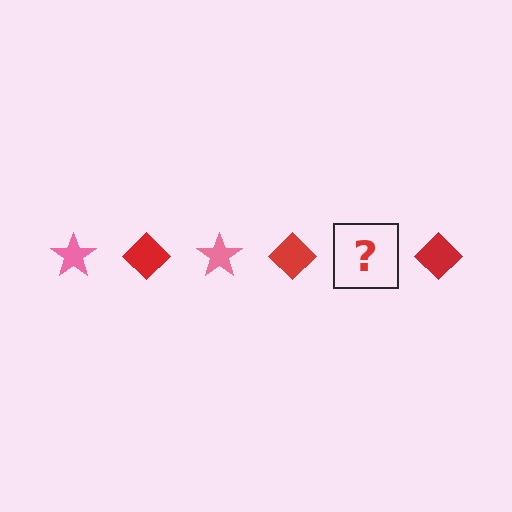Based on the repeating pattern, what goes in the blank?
The blank should be a pink star.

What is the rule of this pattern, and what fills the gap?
The rule is that the pattern alternates between pink star and red diamond. The gap should be filled with a pink star.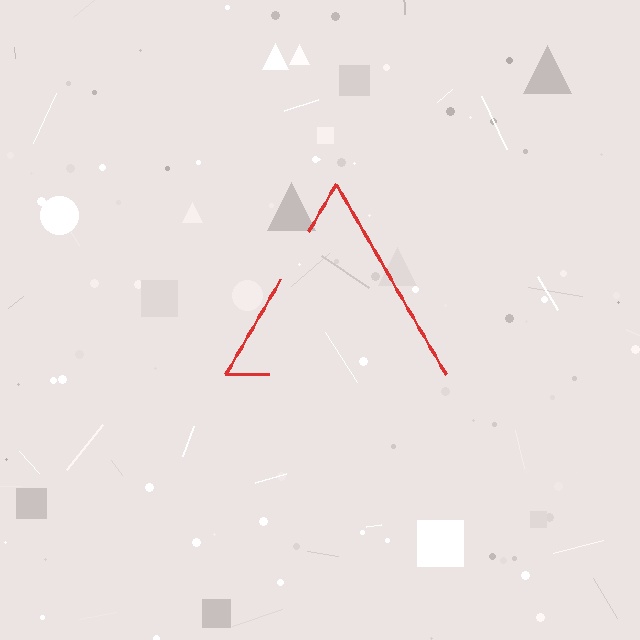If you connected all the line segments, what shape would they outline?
They would outline a triangle.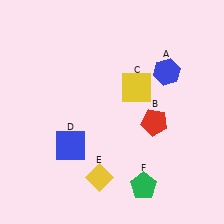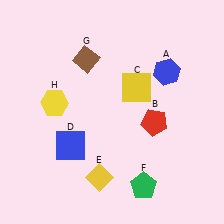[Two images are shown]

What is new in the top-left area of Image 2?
A yellow hexagon (H) was added in the top-left area of Image 2.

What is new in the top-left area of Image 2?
A brown diamond (G) was added in the top-left area of Image 2.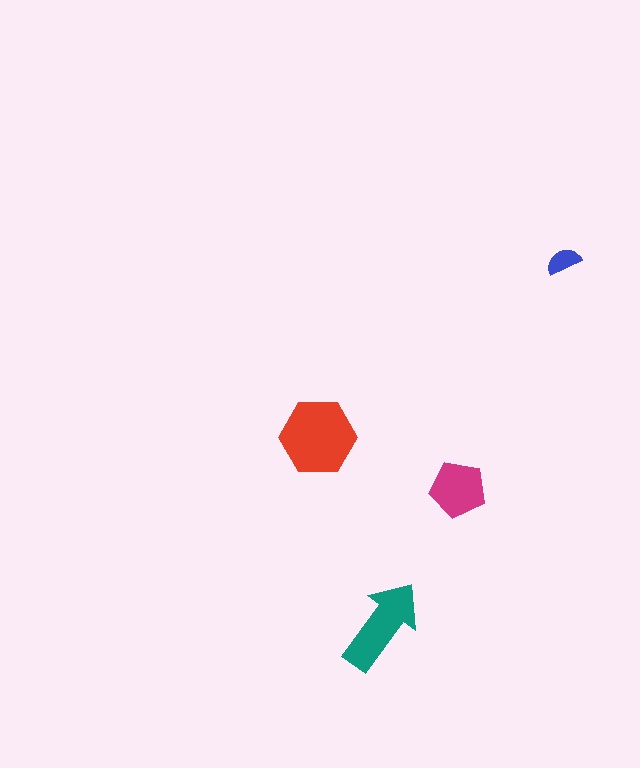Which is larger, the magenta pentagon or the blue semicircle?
The magenta pentagon.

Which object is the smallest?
The blue semicircle.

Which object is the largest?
The red hexagon.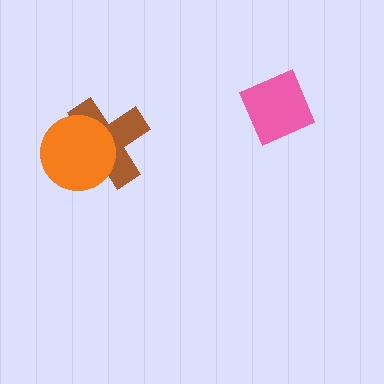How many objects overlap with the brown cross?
1 object overlaps with the brown cross.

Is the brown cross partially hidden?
Yes, it is partially covered by another shape.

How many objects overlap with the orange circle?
1 object overlaps with the orange circle.